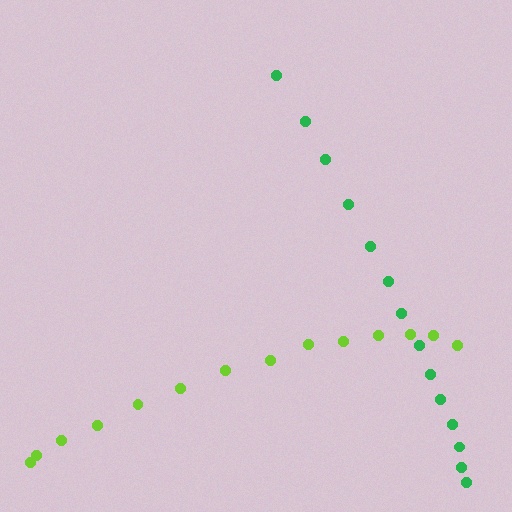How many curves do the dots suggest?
There are 2 distinct paths.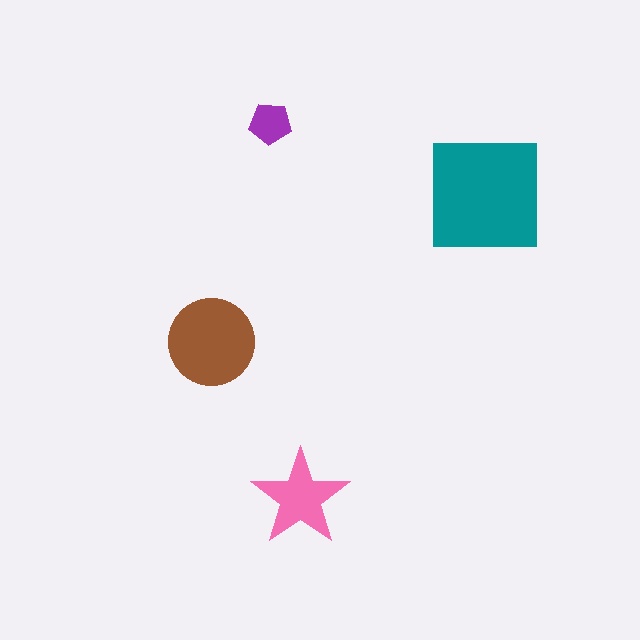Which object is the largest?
The teal square.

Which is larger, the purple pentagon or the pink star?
The pink star.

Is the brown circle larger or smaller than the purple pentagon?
Larger.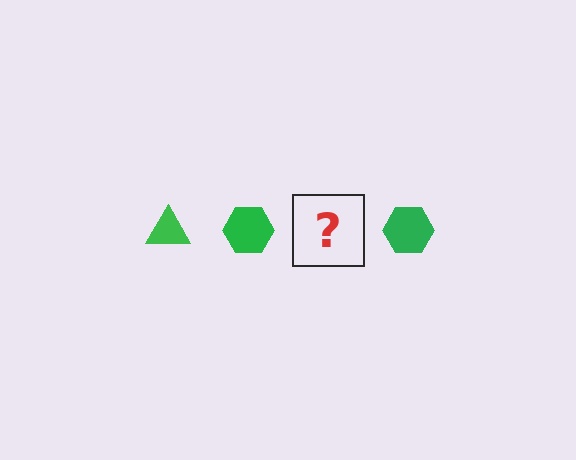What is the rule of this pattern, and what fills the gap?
The rule is that the pattern cycles through triangle, hexagon shapes in green. The gap should be filled with a green triangle.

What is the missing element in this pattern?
The missing element is a green triangle.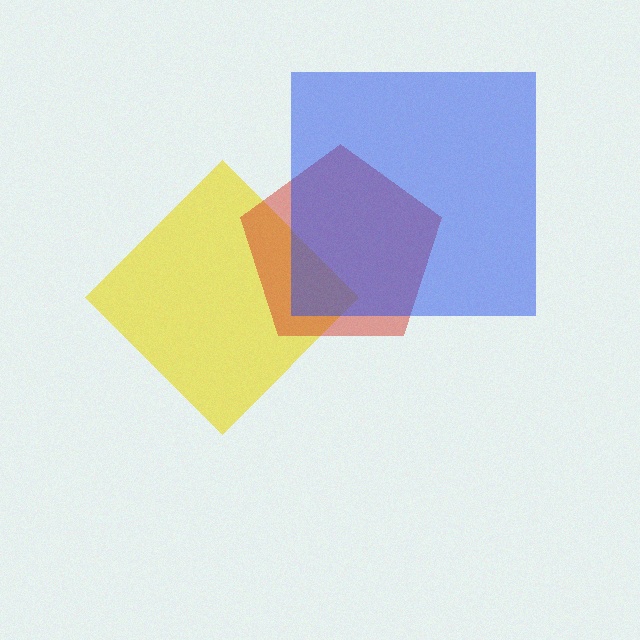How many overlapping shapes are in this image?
There are 3 overlapping shapes in the image.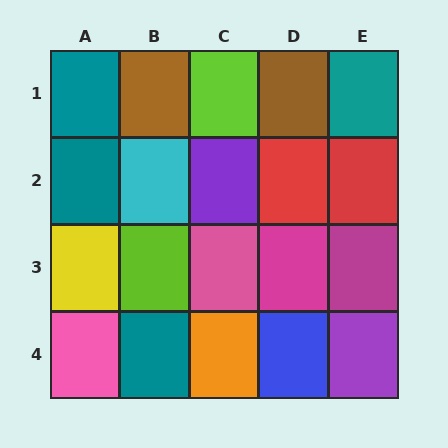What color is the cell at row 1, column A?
Teal.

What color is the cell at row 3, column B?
Lime.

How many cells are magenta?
2 cells are magenta.